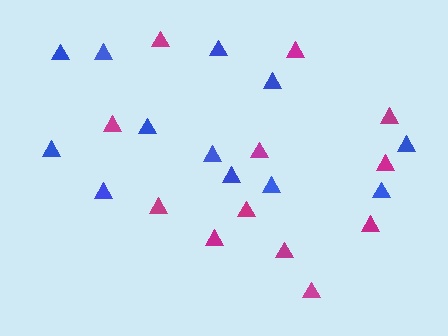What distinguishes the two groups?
There are 2 groups: one group of blue triangles (12) and one group of magenta triangles (12).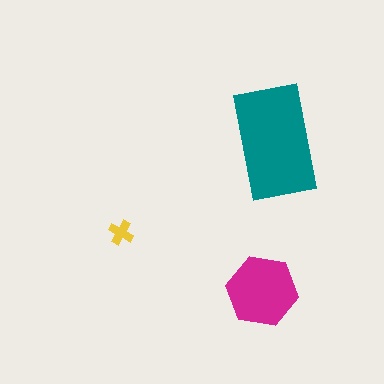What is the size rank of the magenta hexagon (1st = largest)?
2nd.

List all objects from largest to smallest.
The teal rectangle, the magenta hexagon, the yellow cross.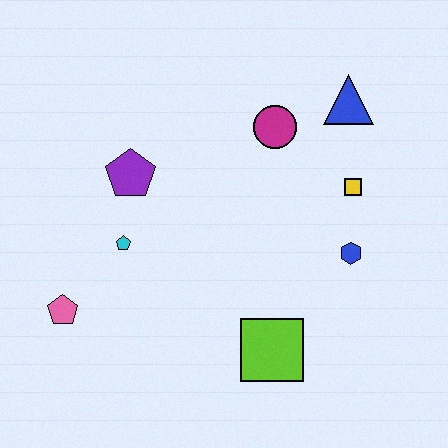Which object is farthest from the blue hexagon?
The pink pentagon is farthest from the blue hexagon.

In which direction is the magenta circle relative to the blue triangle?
The magenta circle is to the left of the blue triangle.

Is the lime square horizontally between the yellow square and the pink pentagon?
Yes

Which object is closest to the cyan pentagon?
The purple pentagon is closest to the cyan pentagon.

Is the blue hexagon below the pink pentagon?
No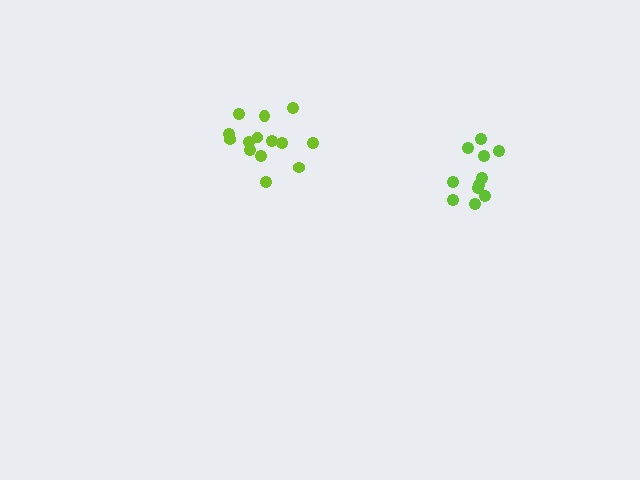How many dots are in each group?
Group 1: 14 dots, Group 2: 11 dots (25 total).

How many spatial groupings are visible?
There are 2 spatial groupings.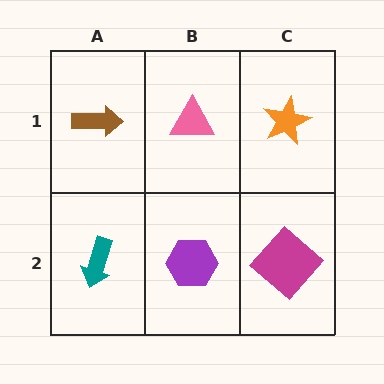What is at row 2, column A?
A teal arrow.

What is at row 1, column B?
A pink triangle.